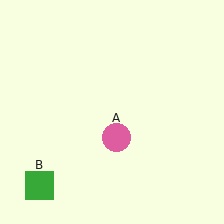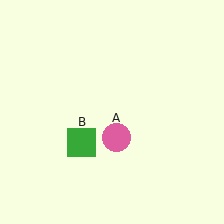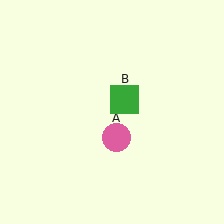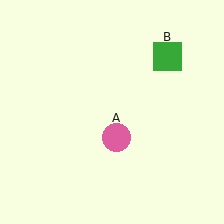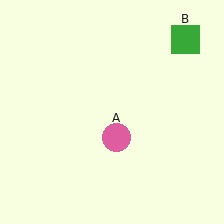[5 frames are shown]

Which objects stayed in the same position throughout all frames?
Pink circle (object A) remained stationary.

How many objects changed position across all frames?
1 object changed position: green square (object B).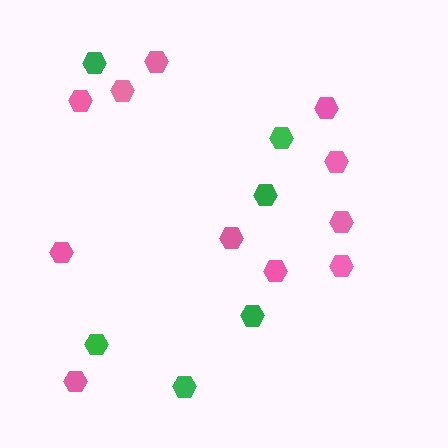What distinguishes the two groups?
There are 2 groups: one group of green hexagons (6) and one group of pink hexagons (11).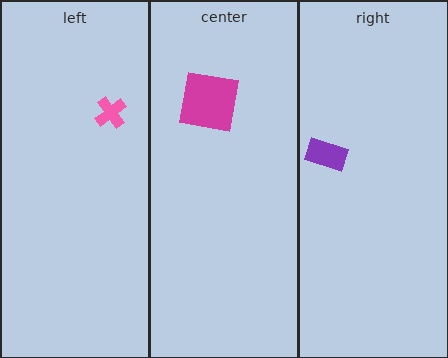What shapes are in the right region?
The purple rectangle.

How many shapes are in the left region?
1.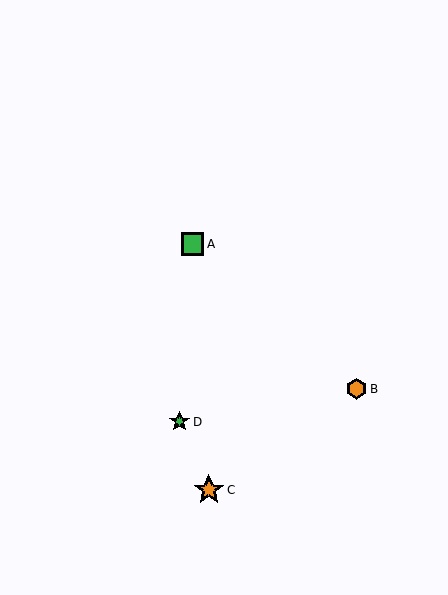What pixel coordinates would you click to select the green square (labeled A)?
Click at (193, 244) to select the green square A.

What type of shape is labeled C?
Shape C is an orange star.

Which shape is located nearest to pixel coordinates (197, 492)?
The orange star (labeled C) at (209, 490) is nearest to that location.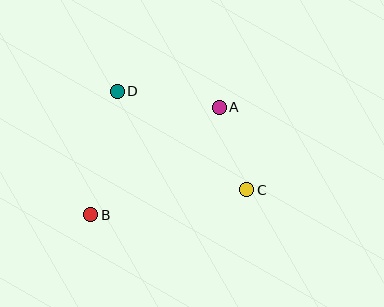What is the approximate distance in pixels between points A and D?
The distance between A and D is approximately 103 pixels.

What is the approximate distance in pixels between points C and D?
The distance between C and D is approximately 162 pixels.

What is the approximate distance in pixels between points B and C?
The distance between B and C is approximately 158 pixels.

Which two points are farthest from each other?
Points A and B are farthest from each other.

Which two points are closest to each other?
Points A and C are closest to each other.